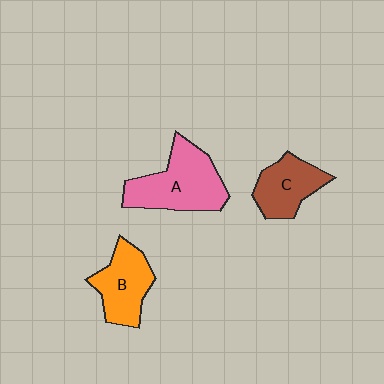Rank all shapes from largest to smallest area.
From largest to smallest: A (pink), B (orange), C (brown).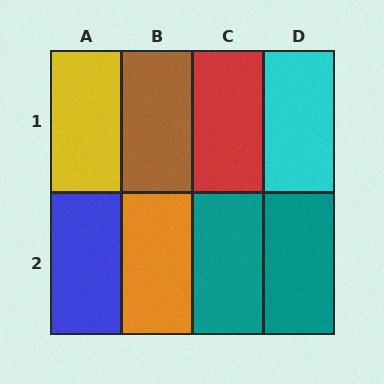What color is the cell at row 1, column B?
Brown.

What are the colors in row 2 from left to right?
Blue, orange, teal, teal.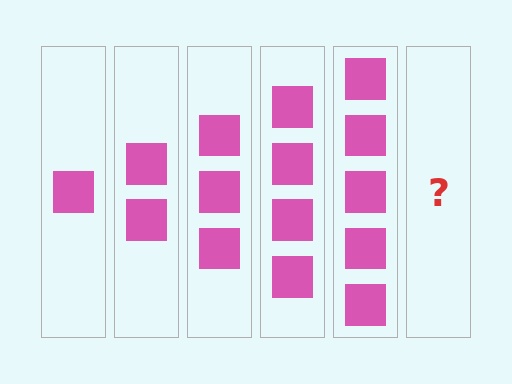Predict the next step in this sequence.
The next step is 6 squares.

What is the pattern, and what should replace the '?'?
The pattern is that each step adds one more square. The '?' should be 6 squares.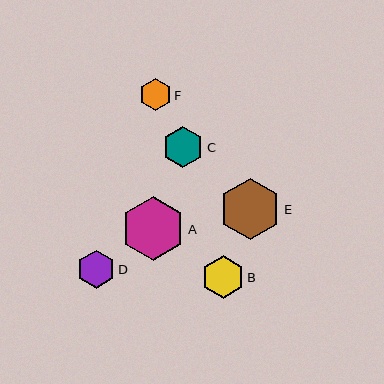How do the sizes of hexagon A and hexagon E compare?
Hexagon A and hexagon E are approximately the same size.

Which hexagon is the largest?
Hexagon A is the largest with a size of approximately 64 pixels.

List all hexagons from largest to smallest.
From largest to smallest: A, E, B, C, D, F.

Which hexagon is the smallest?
Hexagon F is the smallest with a size of approximately 32 pixels.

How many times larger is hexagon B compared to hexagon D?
Hexagon B is approximately 1.1 times the size of hexagon D.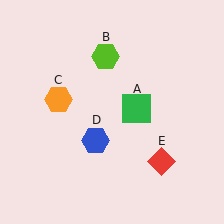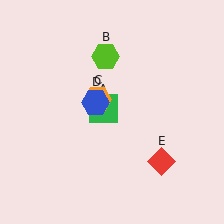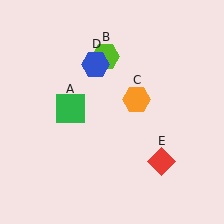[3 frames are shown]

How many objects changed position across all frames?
3 objects changed position: green square (object A), orange hexagon (object C), blue hexagon (object D).